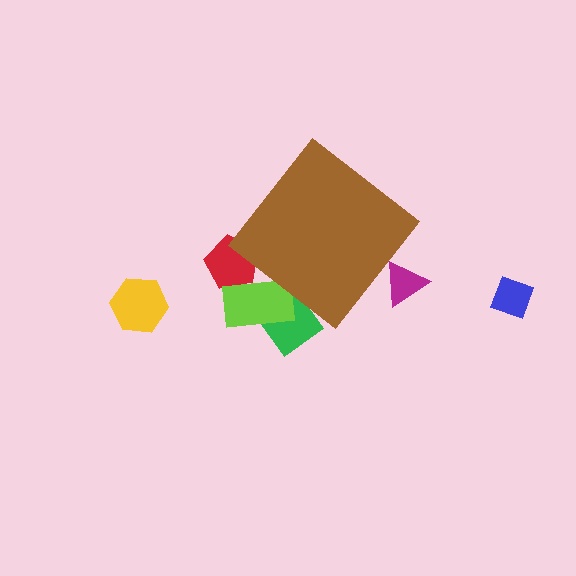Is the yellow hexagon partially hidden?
No, the yellow hexagon is fully visible.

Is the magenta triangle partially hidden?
Yes, the magenta triangle is partially hidden behind the brown diamond.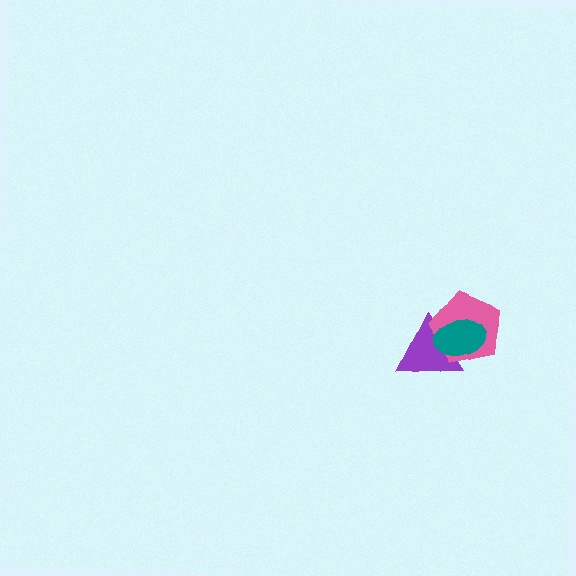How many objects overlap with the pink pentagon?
2 objects overlap with the pink pentagon.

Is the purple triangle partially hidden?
Yes, it is partially covered by another shape.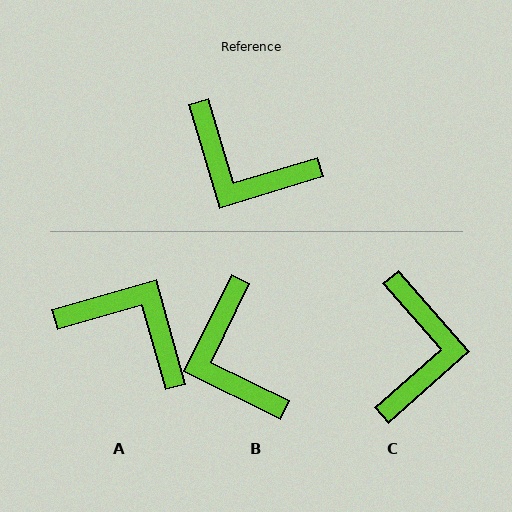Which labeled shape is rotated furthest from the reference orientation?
A, about 179 degrees away.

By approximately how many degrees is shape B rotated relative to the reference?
Approximately 43 degrees clockwise.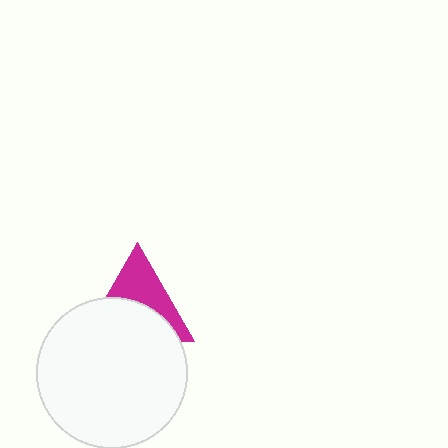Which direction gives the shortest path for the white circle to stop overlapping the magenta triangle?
Moving down gives the shortest separation.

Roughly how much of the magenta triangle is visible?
About half of it is visible (roughly 47%).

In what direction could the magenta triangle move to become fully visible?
The magenta triangle could move up. That would shift it out from behind the white circle entirely.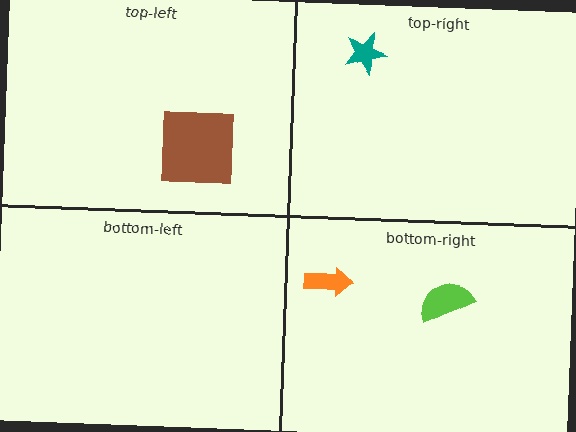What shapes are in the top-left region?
The brown square.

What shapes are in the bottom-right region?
The lime semicircle, the orange arrow.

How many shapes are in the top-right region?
1.